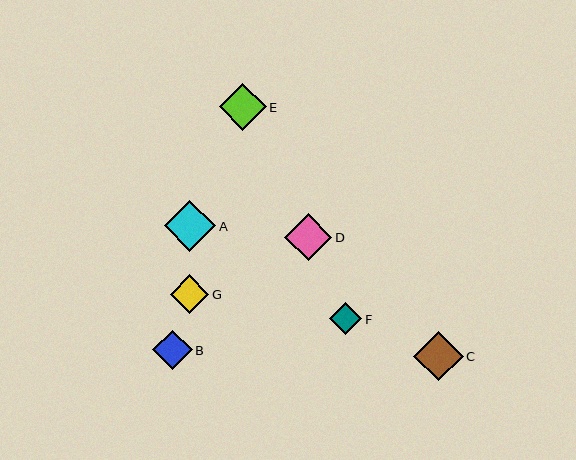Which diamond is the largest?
Diamond A is the largest with a size of approximately 51 pixels.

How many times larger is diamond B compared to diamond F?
Diamond B is approximately 1.2 times the size of diamond F.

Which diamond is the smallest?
Diamond F is the smallest with a size of approximately 32 pixels.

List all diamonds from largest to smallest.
From largest to smallest: A, C, D, E, B, G, F.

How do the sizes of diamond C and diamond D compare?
Diamond C and diamond D are approximately the same size.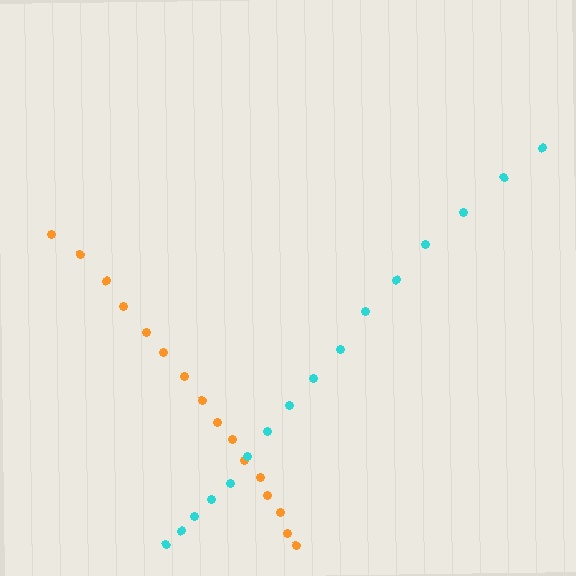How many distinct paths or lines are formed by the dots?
There are 2 distinct paths.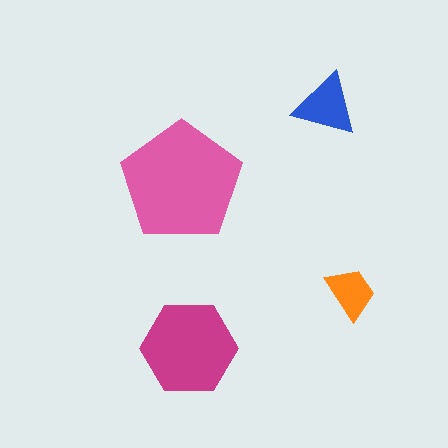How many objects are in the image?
There are 4 objects in the image.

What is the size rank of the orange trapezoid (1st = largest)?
4th.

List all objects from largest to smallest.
The pink pentagon, the magenta hexagon, the blue triangle, the orange trapezoid.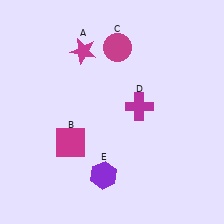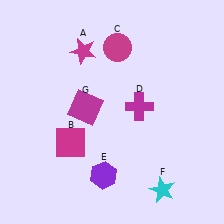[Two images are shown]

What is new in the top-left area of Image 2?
A magenta square (G) was added in the top-left area of Image 2.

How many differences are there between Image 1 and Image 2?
There are 2 differences between the two images.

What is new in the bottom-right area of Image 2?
A cyan star (F) was added in the bottom-right area of Image 2.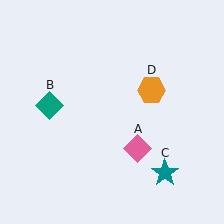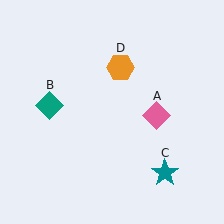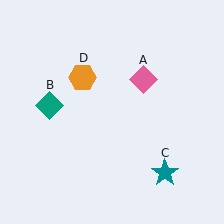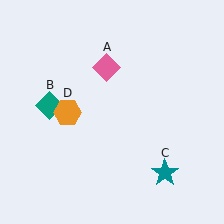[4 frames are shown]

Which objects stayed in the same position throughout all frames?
Teal diamond (object B) and teal star (object C) remained stationary.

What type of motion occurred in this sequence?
The pink diamond (object A), orange hexagon (object D) rotated counterclockwise around the center of the scene.